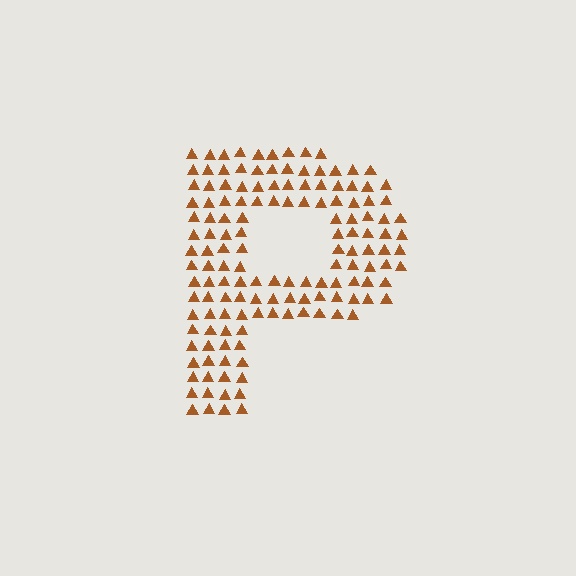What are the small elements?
The small elements are triangles.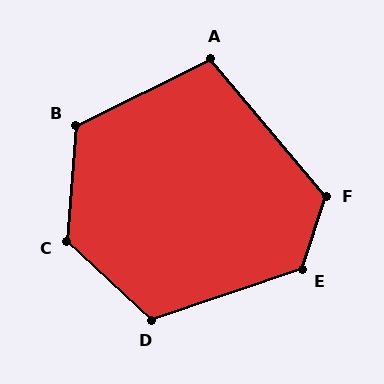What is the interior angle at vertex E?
Approximately 127 degrees (obtuse).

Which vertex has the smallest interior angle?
A, at approximately 104 degrees.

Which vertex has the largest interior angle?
C, at approximately 129 degrees.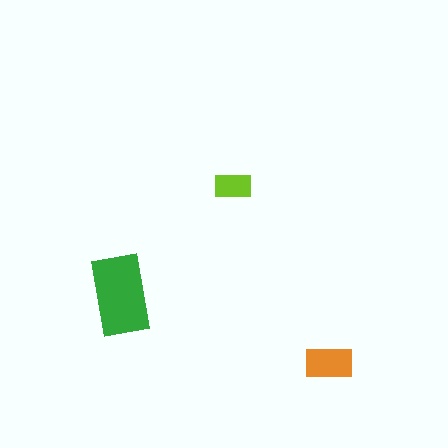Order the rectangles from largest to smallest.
the green one, the orange one, the lime one.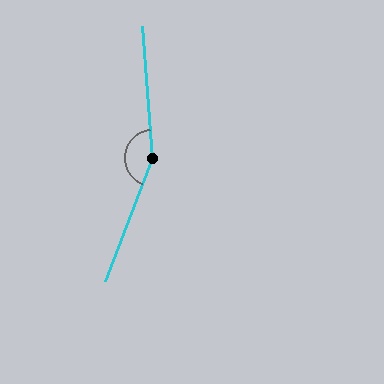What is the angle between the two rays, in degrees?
Approximately 154 degrees.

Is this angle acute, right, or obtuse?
It is obtuse.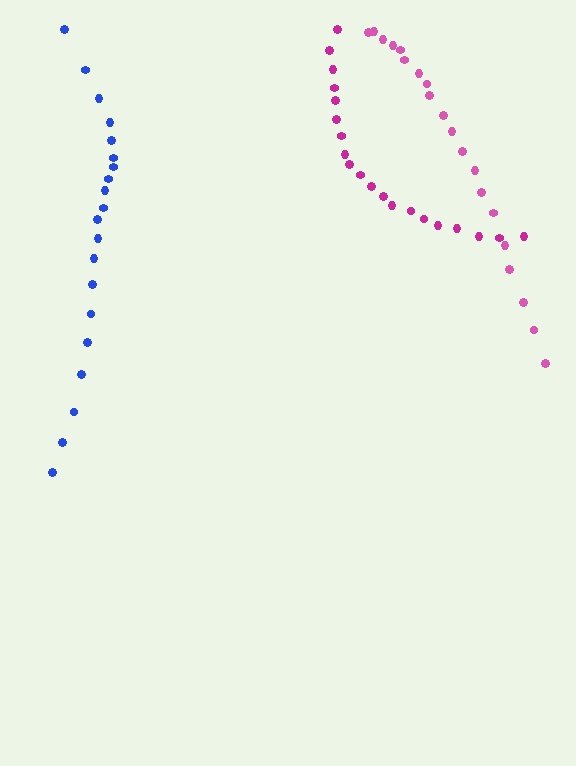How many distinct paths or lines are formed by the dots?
There are 3 distinct paths.